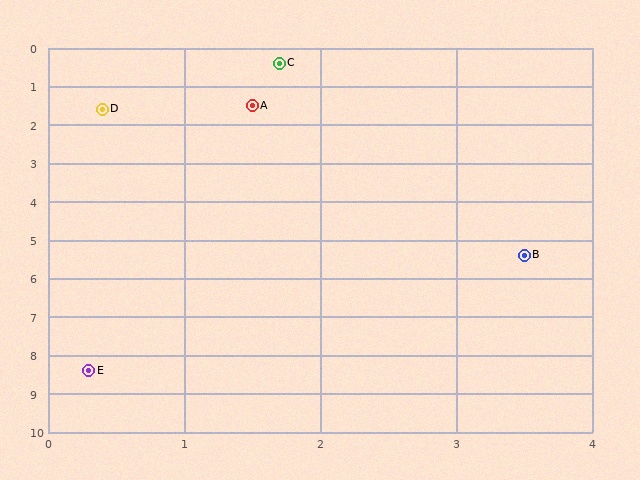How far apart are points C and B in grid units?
Points C and B are about 5.3 grid units apart.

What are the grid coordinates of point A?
Point A is at approximately (1.5, 1.5).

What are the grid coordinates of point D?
Point D is at approximately (0.4, 1.6).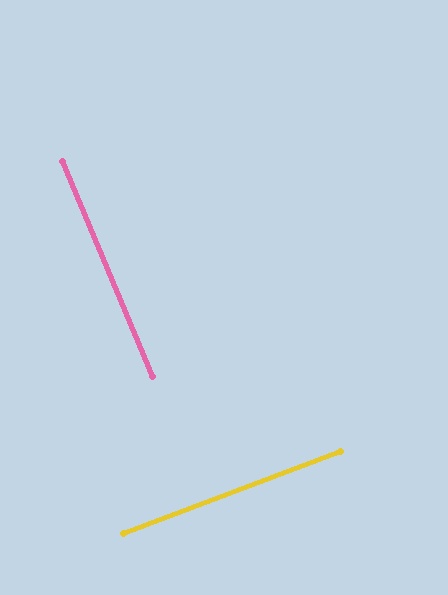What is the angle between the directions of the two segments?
Approximately 88 degrees.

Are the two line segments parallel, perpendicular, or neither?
Perpendicular — they meet at approximately 88°.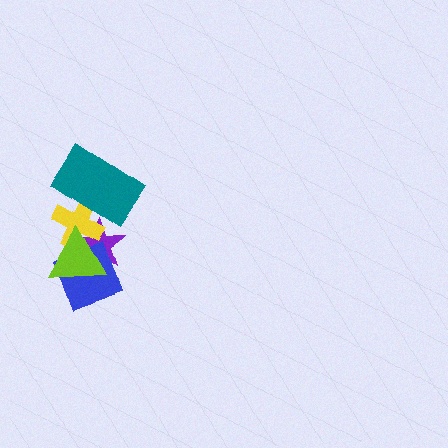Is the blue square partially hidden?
Yes, it is partially covered by another shape.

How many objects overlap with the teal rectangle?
2 objects overlap with the teal rectangle.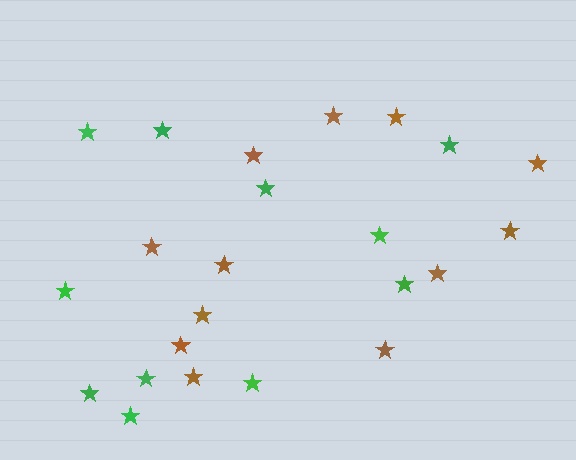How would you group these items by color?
There are 2 groups: one group of brown stars (12) and one group of green stars (11).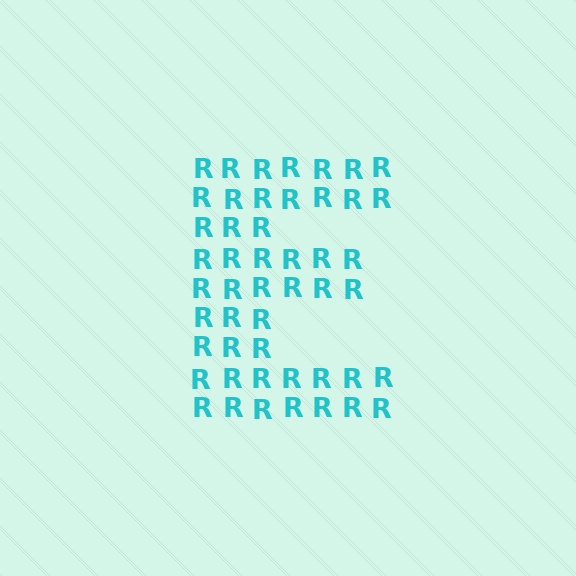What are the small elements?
The small elements are letter R's.